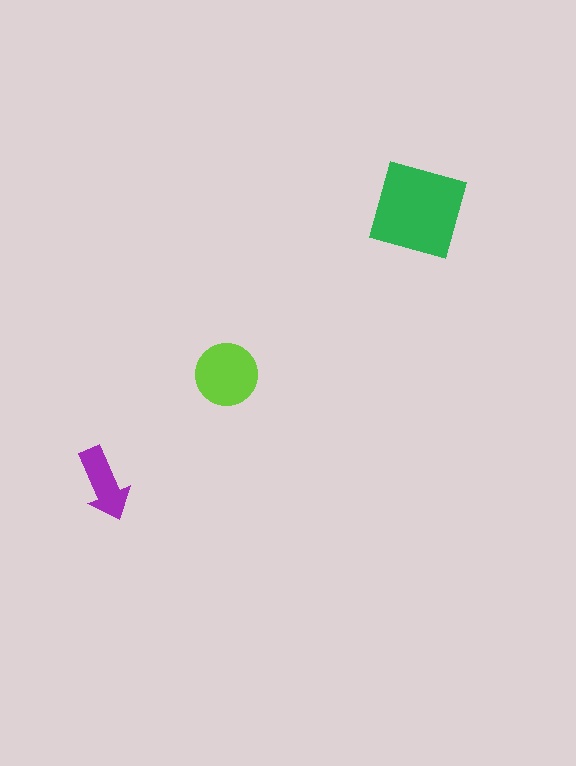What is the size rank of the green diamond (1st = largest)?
1st.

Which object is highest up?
The green diamond is topmost.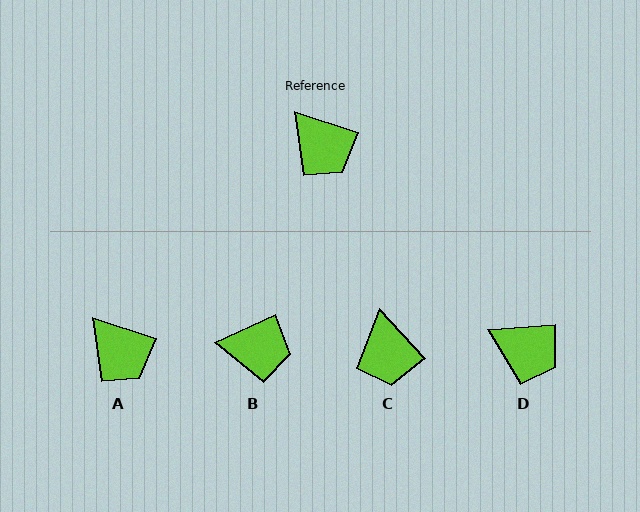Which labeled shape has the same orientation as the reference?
A.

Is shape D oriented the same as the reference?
No, it is off by about 22 degrees.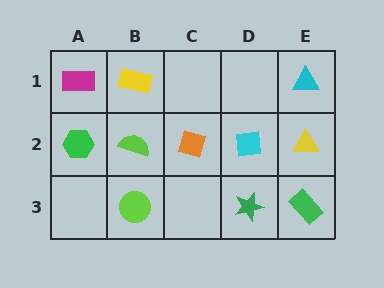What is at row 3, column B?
A lime circle.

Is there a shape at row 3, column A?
No, that cell is empty.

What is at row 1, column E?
A cyan triangle.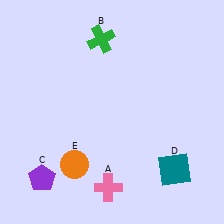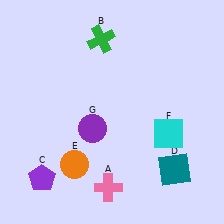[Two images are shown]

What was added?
A cyan square (F), a purple circle (G) were added in Image 2.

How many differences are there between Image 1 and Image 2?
There are 2 differences between the two images.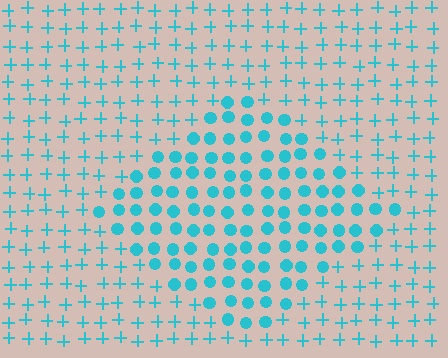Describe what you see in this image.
The image is filled with small cyan elements arranged in a uniform grid. A diamond-shaped region contains circles, while the surrounding area contains plus signs. The boundary is defined purely by the change in element shape.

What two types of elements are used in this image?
The image uses circles inside the diamond region and plus signs outside it.